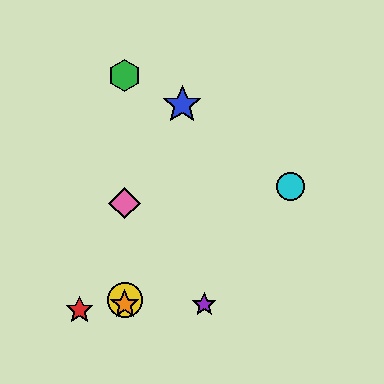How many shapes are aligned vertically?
4 shapes (the green hexagon, the yellow circle, the orange star, the pink diamond) are aligned vertically.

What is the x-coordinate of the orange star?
The orange star is at x≈125.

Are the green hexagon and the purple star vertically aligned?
No, the green hexagon is at x≈125 and the purple star is at x≈204.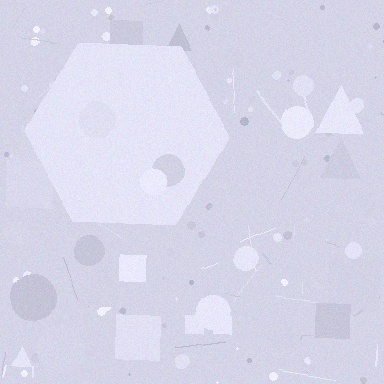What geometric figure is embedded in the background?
A hexagon is embedded in the background.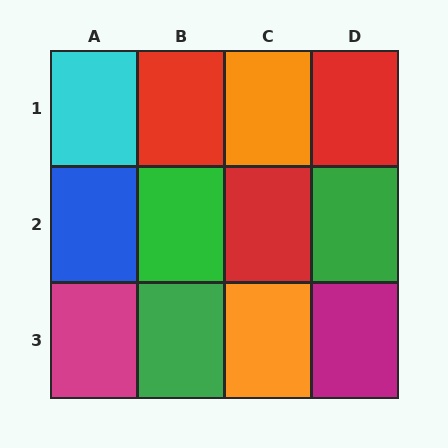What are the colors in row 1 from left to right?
Cyan, red, orange, red.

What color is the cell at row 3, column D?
Magenta.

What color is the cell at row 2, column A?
Blue.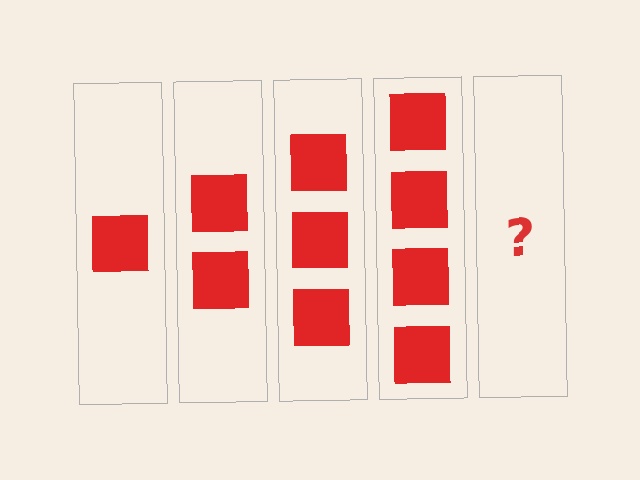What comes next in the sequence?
The next element should be 5 squares.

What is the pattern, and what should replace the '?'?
The pattern is that each step adds one more square. The '?' should be 5 squares.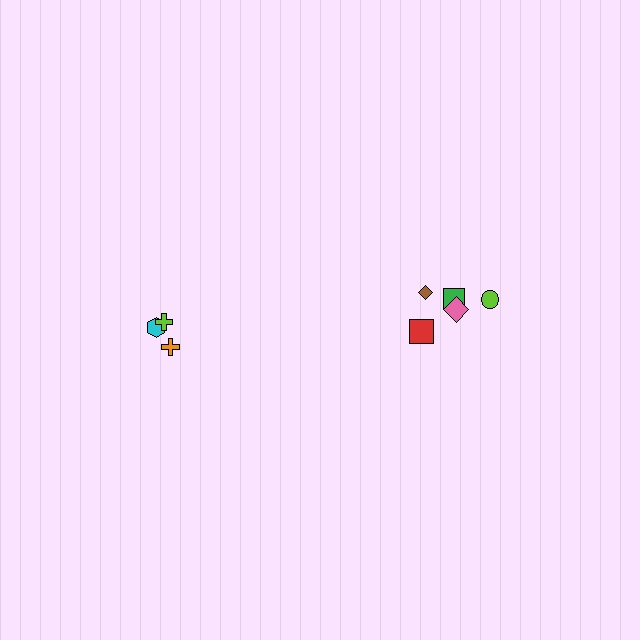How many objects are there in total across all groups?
There are 8 objects.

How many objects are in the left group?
There are 3 objects.